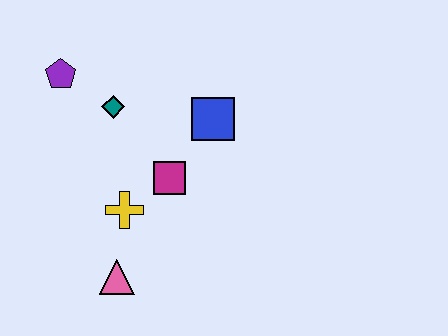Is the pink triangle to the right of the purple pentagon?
Yes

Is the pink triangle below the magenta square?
Yes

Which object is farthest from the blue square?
The pink triangle is farthest from the blue square.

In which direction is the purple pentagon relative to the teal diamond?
The purple pentagon is to the left of the teal diamond.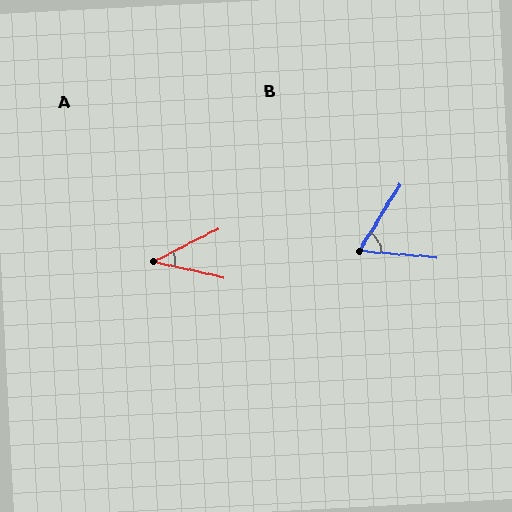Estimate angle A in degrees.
Approximately 39 degrees.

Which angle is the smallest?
A, at approximately 39 degrees.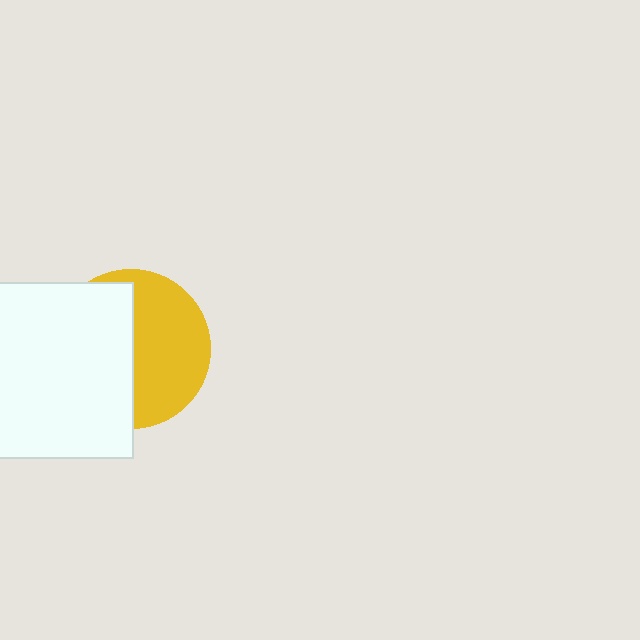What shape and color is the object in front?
The object in front is a white rectangle.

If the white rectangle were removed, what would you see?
You would see the complete yellow circle.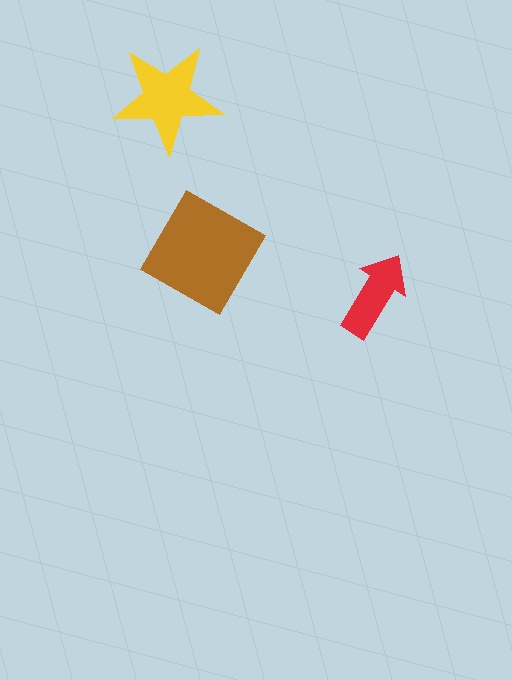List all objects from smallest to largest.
The red arrow, the yellow star, the brown diamond.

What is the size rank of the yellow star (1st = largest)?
2nd.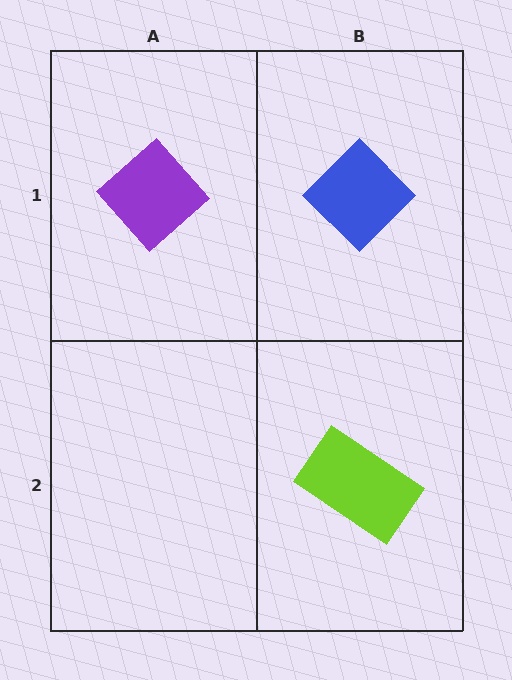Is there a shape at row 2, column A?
No, that cell is empty.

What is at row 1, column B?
A blue diamond.